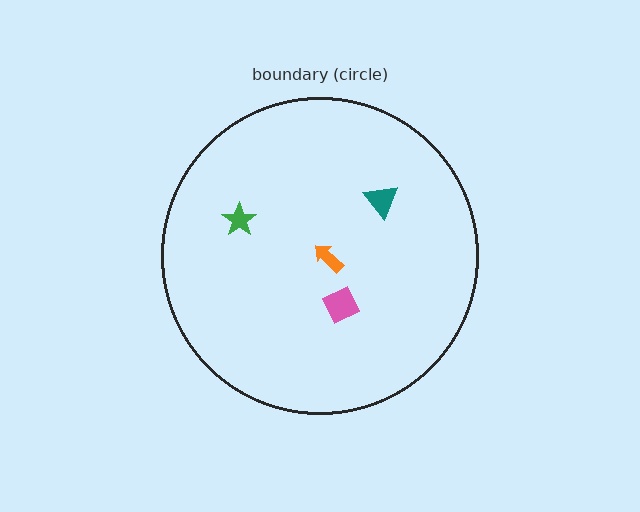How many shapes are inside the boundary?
4 inside, 0 outside.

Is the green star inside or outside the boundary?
Inside.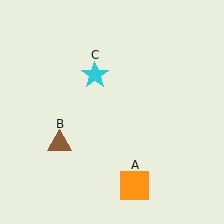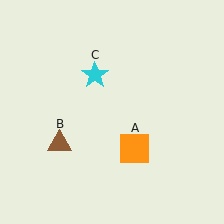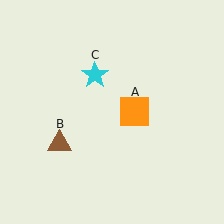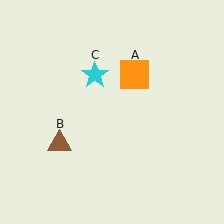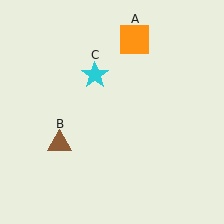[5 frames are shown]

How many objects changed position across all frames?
1 object changed position: orange square (object A).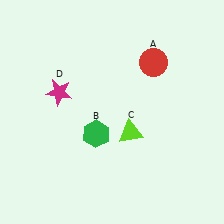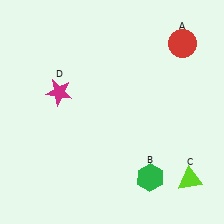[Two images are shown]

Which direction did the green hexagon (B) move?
The green hexagon (B) moved right.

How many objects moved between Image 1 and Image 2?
3 objects moved between the two images.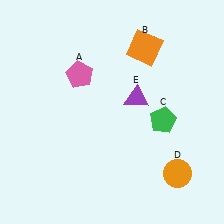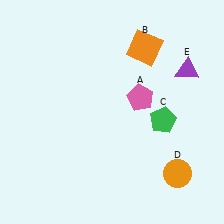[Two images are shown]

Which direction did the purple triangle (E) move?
The purple triangle (E) moved right.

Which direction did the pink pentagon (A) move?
The pink pentagon (A) moved right.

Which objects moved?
The objects that moved are: the pink pentagon (A), the purple triangle (E).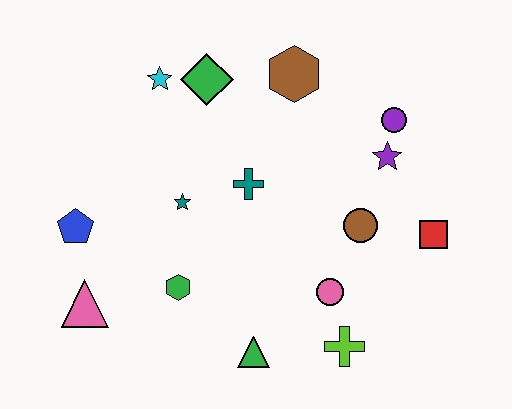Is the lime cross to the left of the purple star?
Yes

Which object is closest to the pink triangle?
The blue pentagon is closest to the pink triangle.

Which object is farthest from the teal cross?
The pink triangle is farthest from the teal cross.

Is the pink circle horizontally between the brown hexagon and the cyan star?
No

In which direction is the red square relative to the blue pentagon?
The red square is to the right of the blue pentagon.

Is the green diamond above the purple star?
Yes